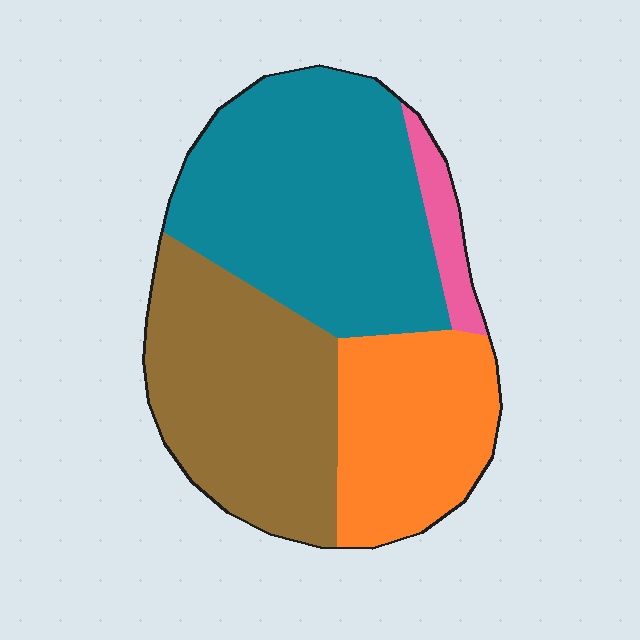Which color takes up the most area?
Teal, at roughly 40%.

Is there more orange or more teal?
Teal.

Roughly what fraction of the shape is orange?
Orange takes up about one quarter (1/4) of the shape.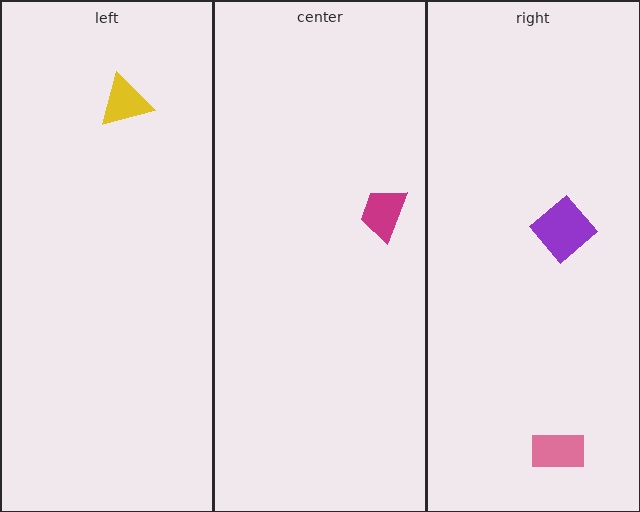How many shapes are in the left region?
1.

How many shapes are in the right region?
2.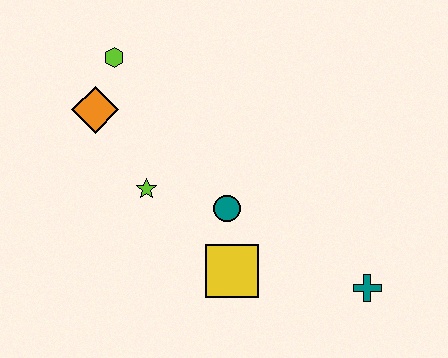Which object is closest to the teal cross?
The yellow square is closest to the teal cross.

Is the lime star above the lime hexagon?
No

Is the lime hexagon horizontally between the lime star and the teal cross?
No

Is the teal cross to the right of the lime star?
Yes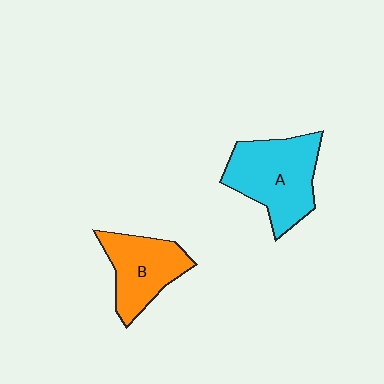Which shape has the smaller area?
Shape B (orange).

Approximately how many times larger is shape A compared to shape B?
Approximately 1.3 times.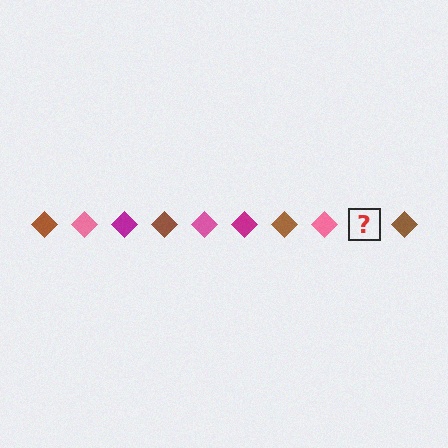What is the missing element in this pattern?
The missing element is a magenta diamond.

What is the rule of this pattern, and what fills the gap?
The rule is that the pattern cycles through brown, pink, magenta diamonds. The gap should be filled with a magenta diamond.